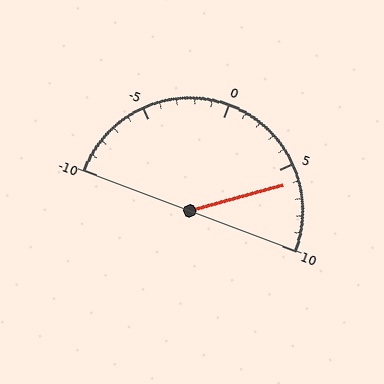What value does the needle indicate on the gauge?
The needle indicates approximately 6.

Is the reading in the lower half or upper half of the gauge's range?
The reading is in the upper half of the range (-10 to 10).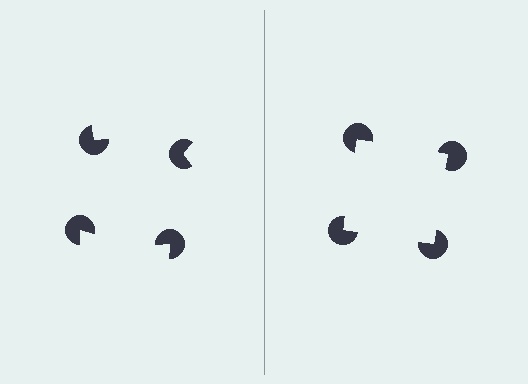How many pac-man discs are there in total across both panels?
8 — 4 on each side.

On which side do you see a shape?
An illusory square appears on the right side. On the left side the wedge cuts are rotated, so no coherent shape forms.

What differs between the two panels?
The pac-man discs are positioned identically on both sides; only the wedge orientations differ. On the right they align to a square; on the left they are misaligned.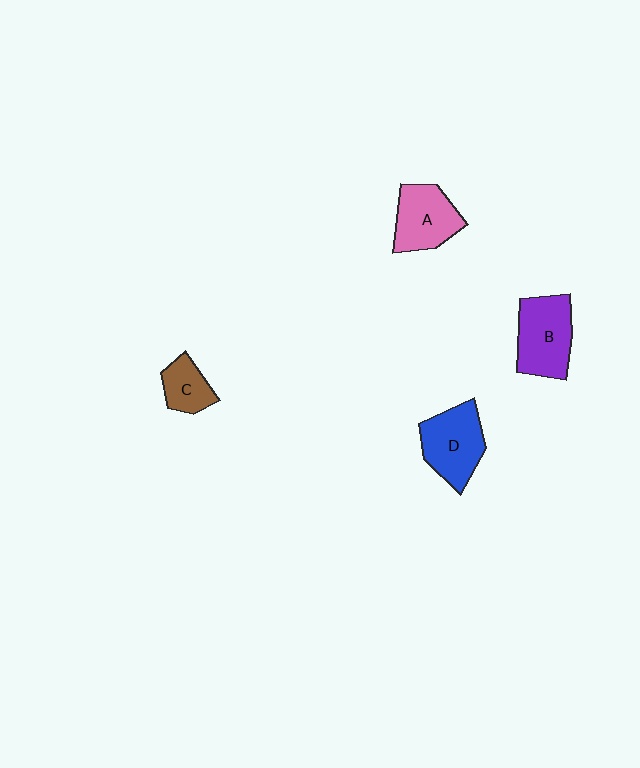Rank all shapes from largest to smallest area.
From largest to smallest: B (purple), D (blue), A (pink), C (brown).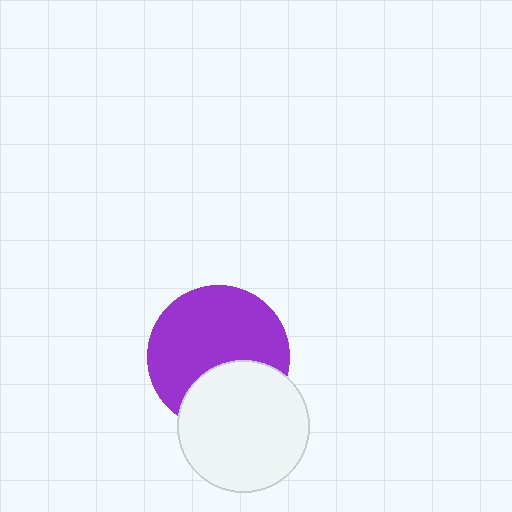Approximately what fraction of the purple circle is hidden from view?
Roughly 33% of the purple circle is hidden behind the white circle.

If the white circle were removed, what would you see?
You would see the complete purple circle.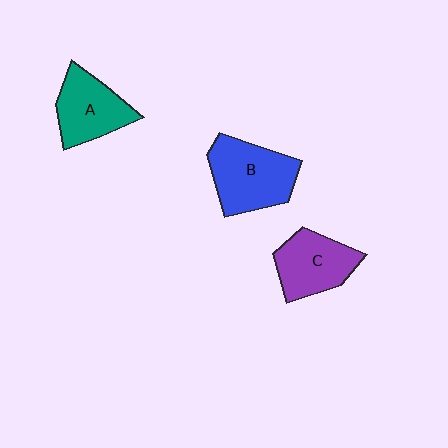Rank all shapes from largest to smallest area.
From largest to smallest: B (blue), C (purple), A (teal).